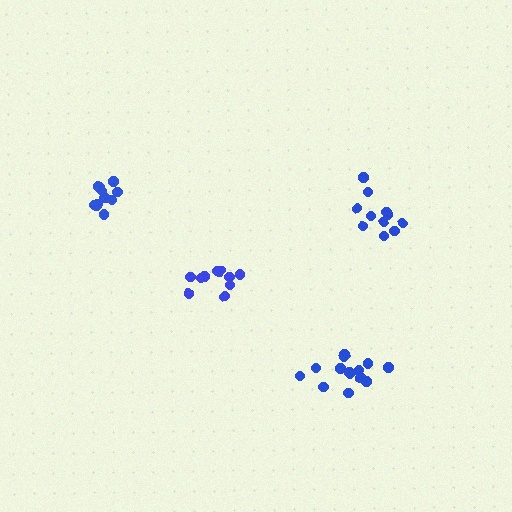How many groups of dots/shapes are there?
There are 4 groups.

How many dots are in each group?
Group 1: 11 dots, Group 2: 15 dots, Group 3: 11 dots, Group 4: 12 dots (49 total).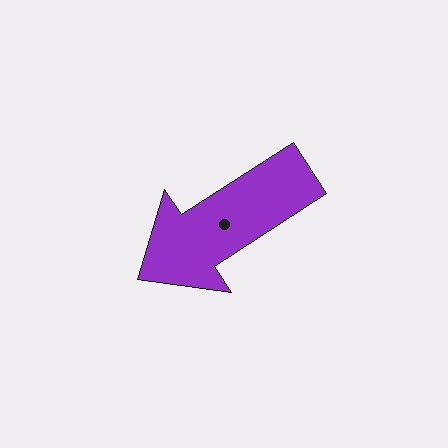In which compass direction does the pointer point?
Southwest.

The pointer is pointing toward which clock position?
Roughly 8 o'clock.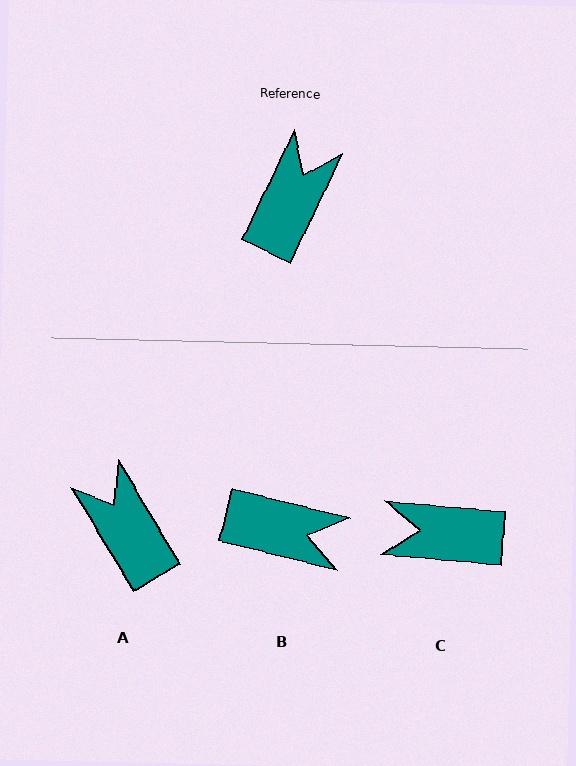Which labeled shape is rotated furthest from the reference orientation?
C, about 111 degrees away.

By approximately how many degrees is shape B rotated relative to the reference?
Approximately 78 degrees clockwise.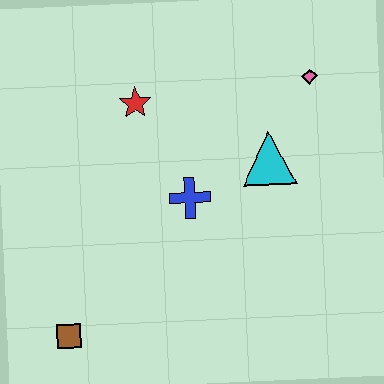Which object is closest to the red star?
The blue cross is closest to the red star.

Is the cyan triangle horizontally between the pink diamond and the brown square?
Yes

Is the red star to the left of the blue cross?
Yes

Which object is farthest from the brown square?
The pink diamond is farthest from the brown square.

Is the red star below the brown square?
No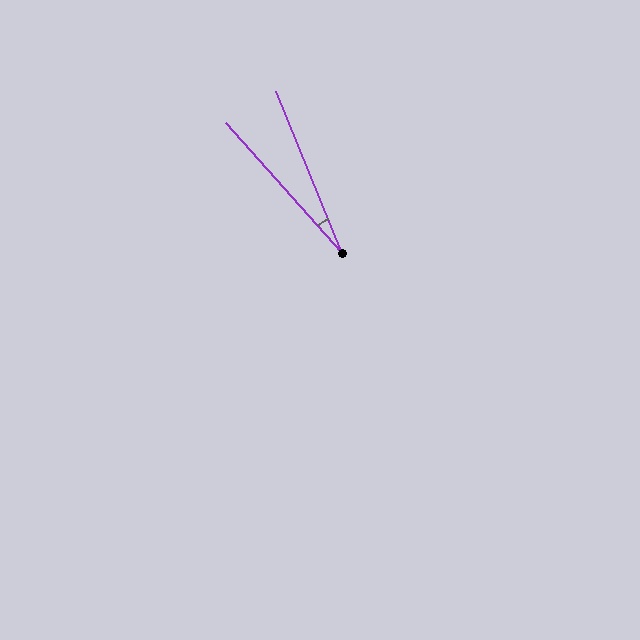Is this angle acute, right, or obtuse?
It is acute.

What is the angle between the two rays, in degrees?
Approximately 19 degrees.